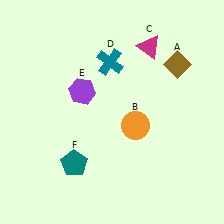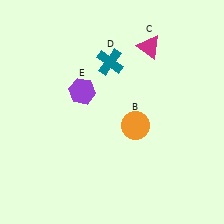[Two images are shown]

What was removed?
The teal pentagon (F), the brown diamond (A) were removed in Image 2.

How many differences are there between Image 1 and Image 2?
There are 2 differences between the two images.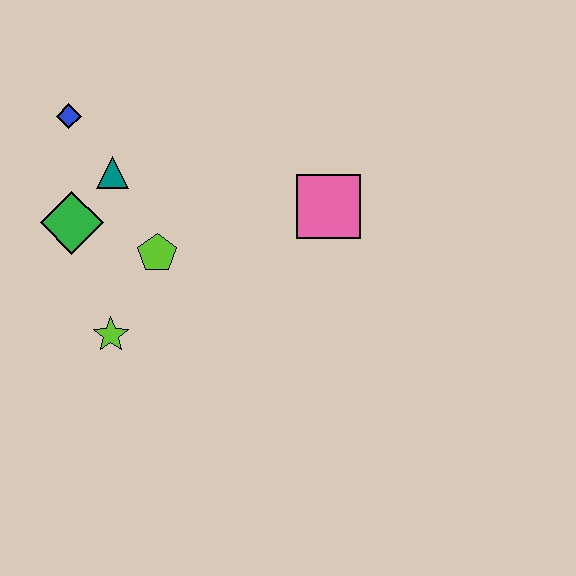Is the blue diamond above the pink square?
Yes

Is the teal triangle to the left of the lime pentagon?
Yes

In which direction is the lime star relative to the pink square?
The lime star is to the left of the pink square.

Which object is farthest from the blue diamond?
The pink square is farthest from the blue diamond.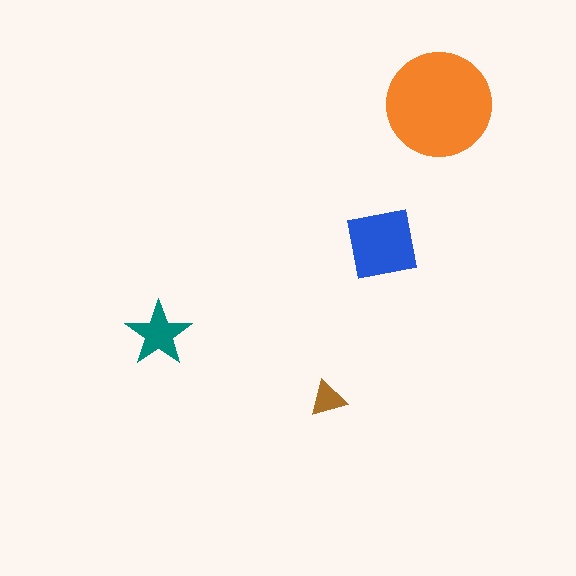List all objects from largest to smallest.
The orange circle, the blue square, the teal star, the brown triangle.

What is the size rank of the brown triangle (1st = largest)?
4th.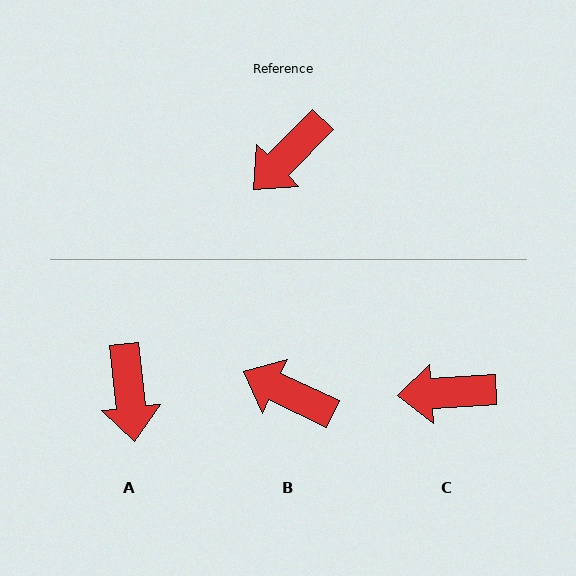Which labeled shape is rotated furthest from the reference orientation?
B, about 71 degrees away.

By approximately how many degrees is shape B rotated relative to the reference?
Approximately 71 degrees clockwise.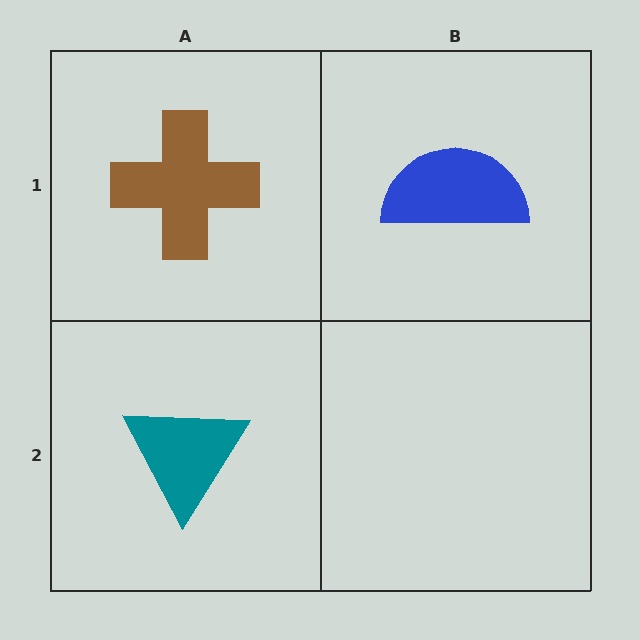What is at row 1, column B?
A blue semicircle.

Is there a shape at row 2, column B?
No, that cell is empty.